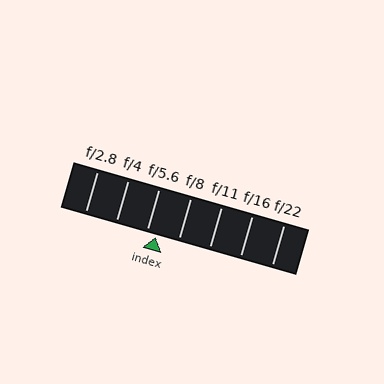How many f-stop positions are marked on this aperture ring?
There are 7 f-stop positions marked.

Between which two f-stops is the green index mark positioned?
The index mark is between f/5.6 and f/8.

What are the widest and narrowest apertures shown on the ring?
The widest aperture shown is f/2.8 and the narrowest is f/22.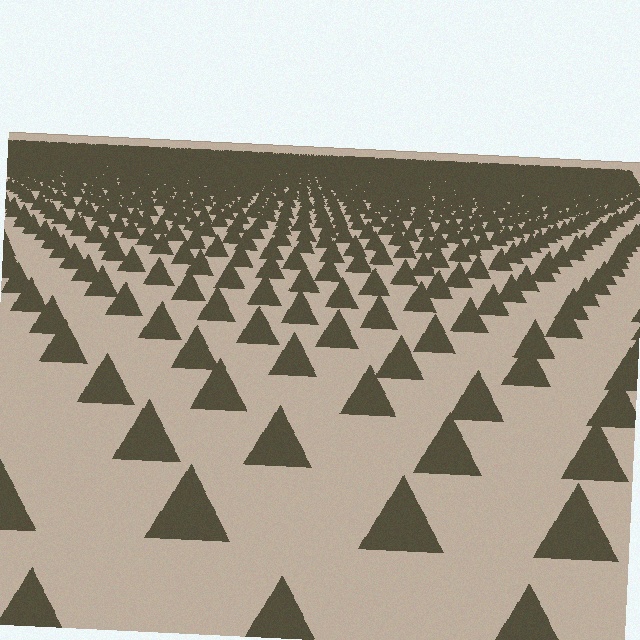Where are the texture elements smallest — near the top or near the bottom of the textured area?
Near the top.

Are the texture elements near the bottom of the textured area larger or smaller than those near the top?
Larger. Near the bottom, elements are closer to the viewer and appear at a bigger on-screen size.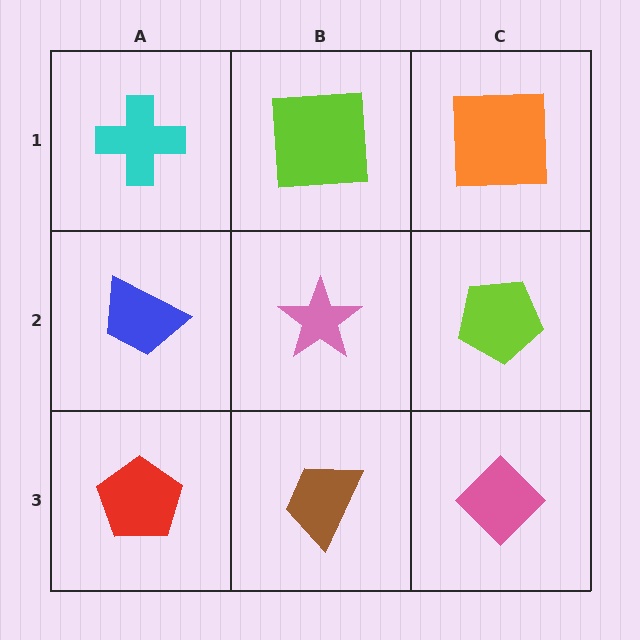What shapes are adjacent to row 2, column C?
An orange square (row 1, column C), a pink diamond (row 3, column C), a pink star (row 2, column B).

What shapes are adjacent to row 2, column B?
A lime square (row 1, column B), a brown trapezoid (row 3, column B), a blue trapezoid (row 2, column A), a lime pentagon (row 2, column C).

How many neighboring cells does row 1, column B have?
3.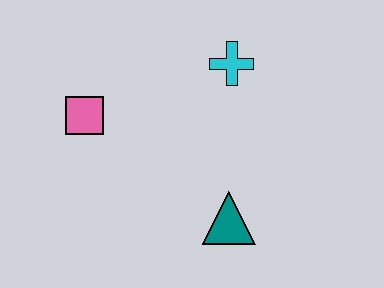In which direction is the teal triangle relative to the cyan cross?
The teal triangle is below the cyan cross.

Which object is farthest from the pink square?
The teal triangle is farthest from the pink square.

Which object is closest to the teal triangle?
The cyan cross is closest to the teal triangle.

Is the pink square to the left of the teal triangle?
Yes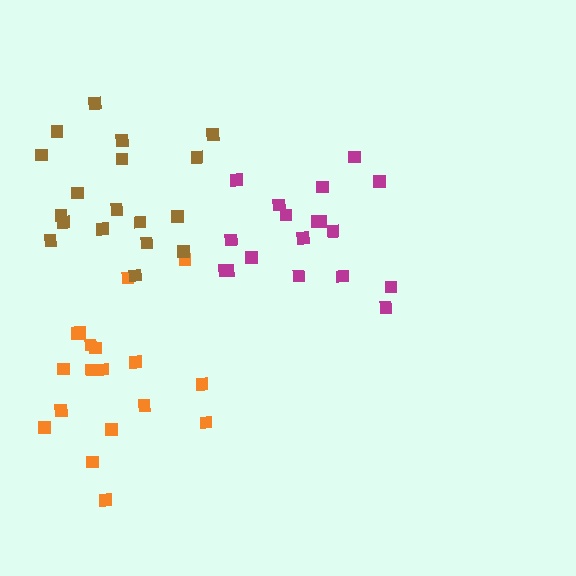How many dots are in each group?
Group 1: 18 dots, Group 2: 18 dots, Group 3: 18 dots (54 total).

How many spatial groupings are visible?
There are 3 spatial groupings.